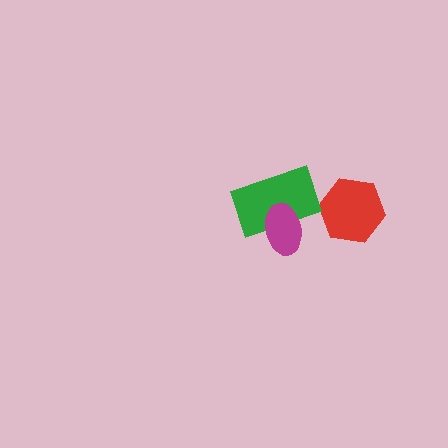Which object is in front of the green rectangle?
The magenta ellipse is in front of the green rectangle.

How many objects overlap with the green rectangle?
1 object overlaps with the green rectangle.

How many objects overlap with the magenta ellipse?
1 object overlaps with the magenta ellipse.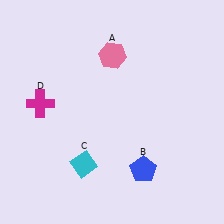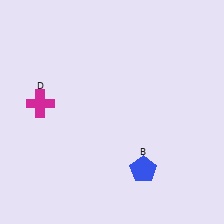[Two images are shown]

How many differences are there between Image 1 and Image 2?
There are 2 differences between the two images.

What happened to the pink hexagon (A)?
The pink hexagon (A) was removed in Image 2. It was in the top-right area of Image 1.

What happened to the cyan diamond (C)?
The cyan diamond (C) was removed in Image 2. It was in the bottom-left area of Image 1.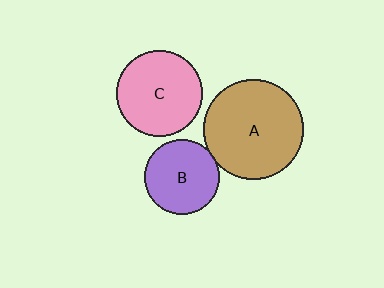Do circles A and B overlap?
Yes.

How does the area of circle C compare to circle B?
Approximately 1.3 times.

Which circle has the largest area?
Circle A (brown).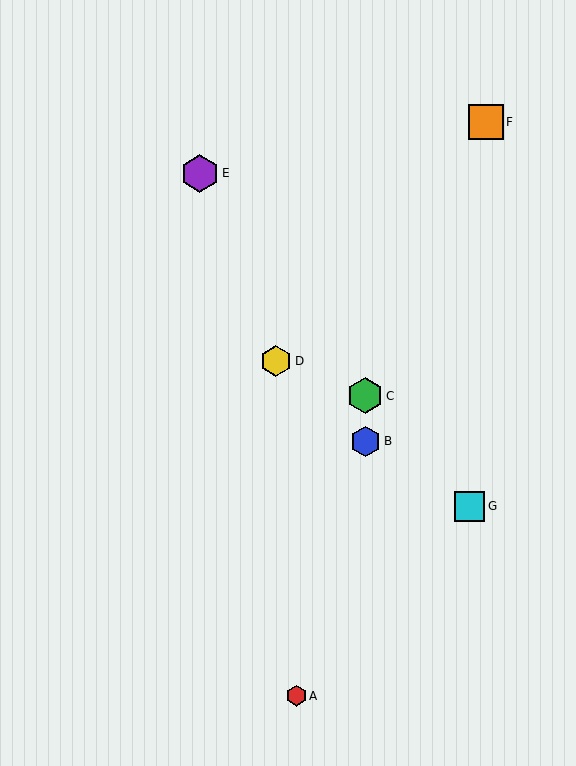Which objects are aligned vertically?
Objects B, C are aligned vertically.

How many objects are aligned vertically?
2 objects (B, C) are aligned vertically.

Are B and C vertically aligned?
Yes, both are at x≈365.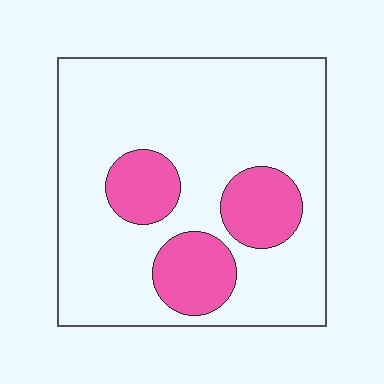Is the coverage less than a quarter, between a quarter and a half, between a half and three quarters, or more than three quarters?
Less than a quarter.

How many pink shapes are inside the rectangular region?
3.